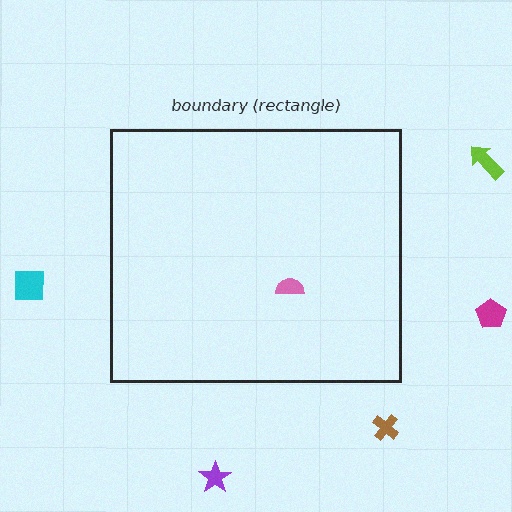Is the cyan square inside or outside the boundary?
Outside.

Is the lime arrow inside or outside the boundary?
Outside.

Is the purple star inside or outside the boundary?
Outside.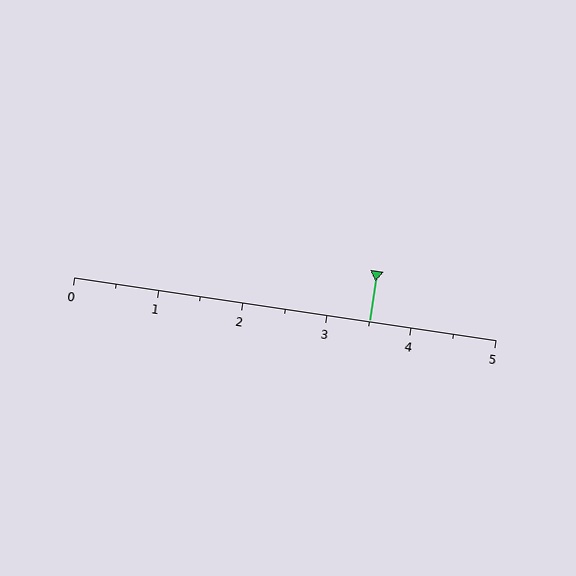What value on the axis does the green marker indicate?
The marker indicates approximately 3.5.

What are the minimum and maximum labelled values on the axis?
The axis runs from 0 to 5.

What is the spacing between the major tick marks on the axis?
The major ticks are spaced 1 apart.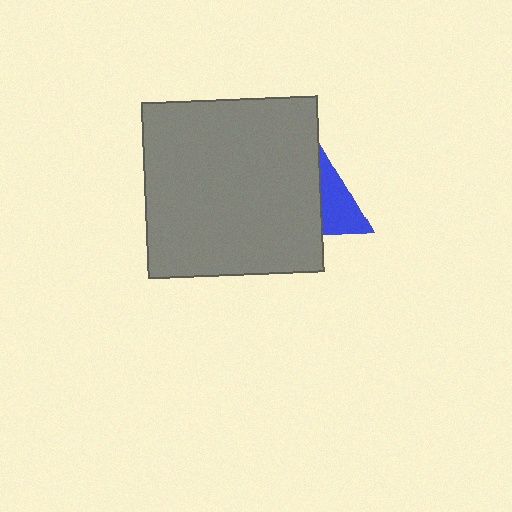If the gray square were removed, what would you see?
You would see the complete blue triangle.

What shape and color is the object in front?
The object in front is a gray square.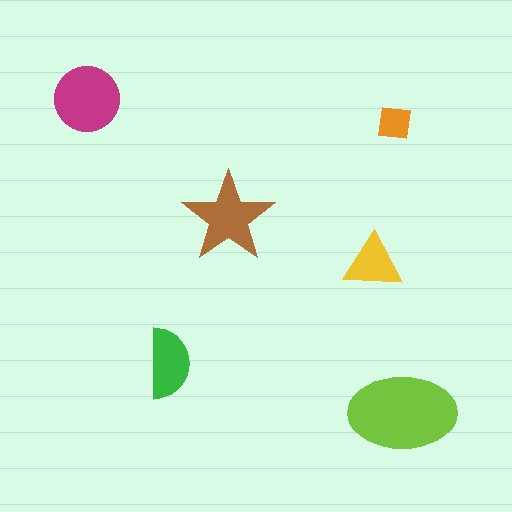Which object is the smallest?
The orange square.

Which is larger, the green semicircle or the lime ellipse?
The lime ellipse.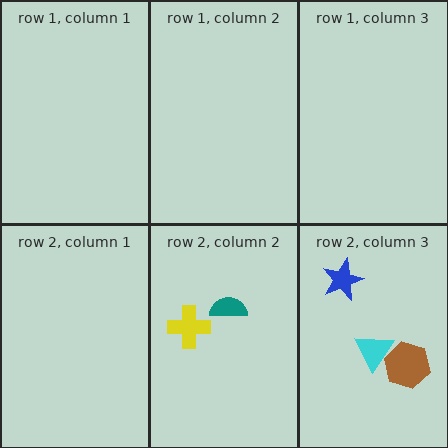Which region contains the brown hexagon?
The row 2, column 3 region.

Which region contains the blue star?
The row 2, column 3 region.